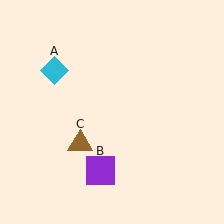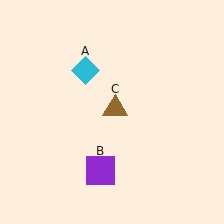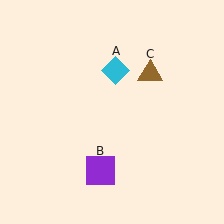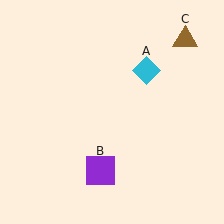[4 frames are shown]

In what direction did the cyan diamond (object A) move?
The cyan diamond (object A) moved right.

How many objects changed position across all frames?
2 objects changed position: cyan diamond (object A), brown triangle (object C).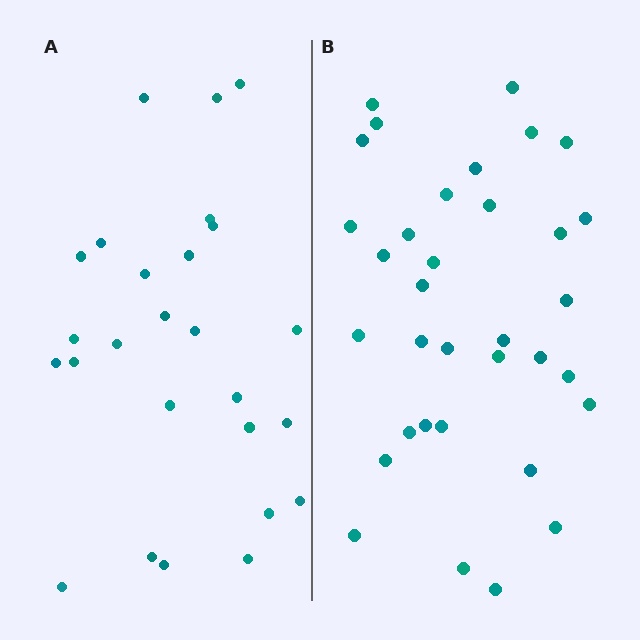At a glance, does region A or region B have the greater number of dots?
Region B (the right region) has more dots.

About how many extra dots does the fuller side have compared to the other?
Region B has roughly 8 or so more dots than region A.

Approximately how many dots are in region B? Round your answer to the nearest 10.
About 30 dots. (The exact count is 34, which rounds to 30.)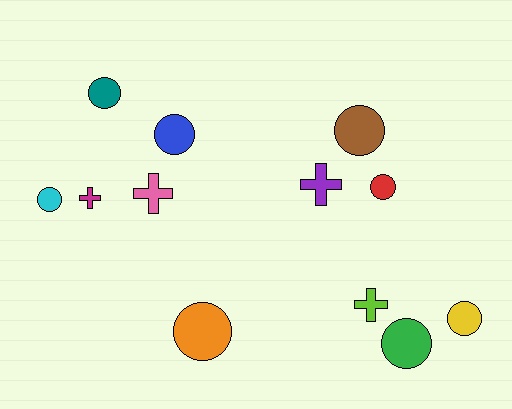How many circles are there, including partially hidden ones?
There are 8 circles.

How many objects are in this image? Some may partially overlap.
There are 12 objects.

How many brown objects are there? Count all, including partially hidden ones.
There is 1 brown object.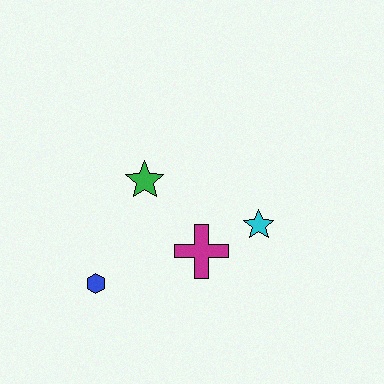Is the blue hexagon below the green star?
Yes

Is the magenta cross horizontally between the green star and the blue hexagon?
No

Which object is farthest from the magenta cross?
The blue hexagon is farthest from the magenta cross.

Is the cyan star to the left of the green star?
No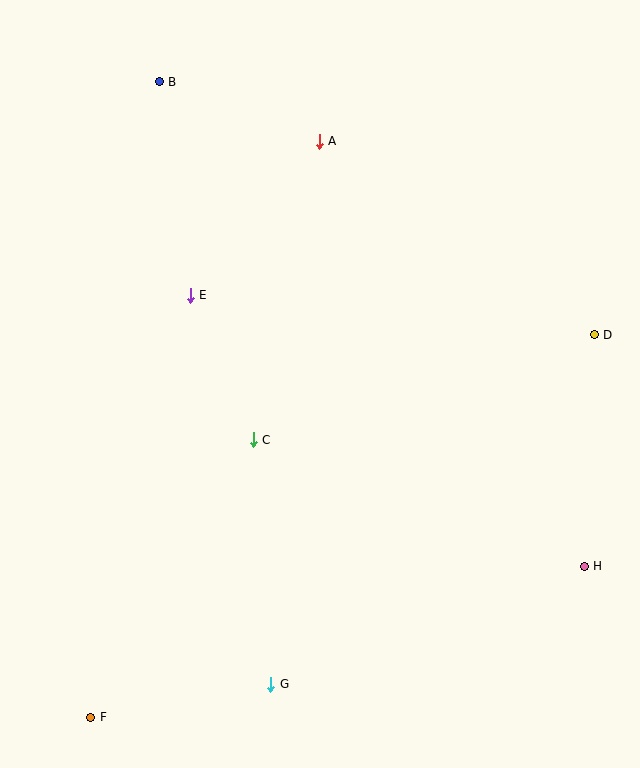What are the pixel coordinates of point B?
Point B is at (159, 82).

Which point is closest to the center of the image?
Point C at (253, 440) is closest to the center.